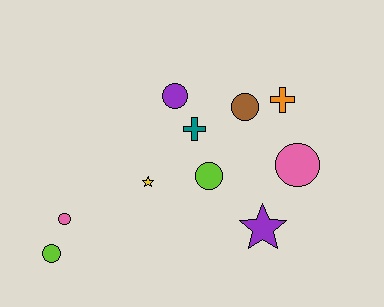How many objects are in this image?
There are 10 objects.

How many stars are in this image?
There are 2 stars.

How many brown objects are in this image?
There is 1 brown object.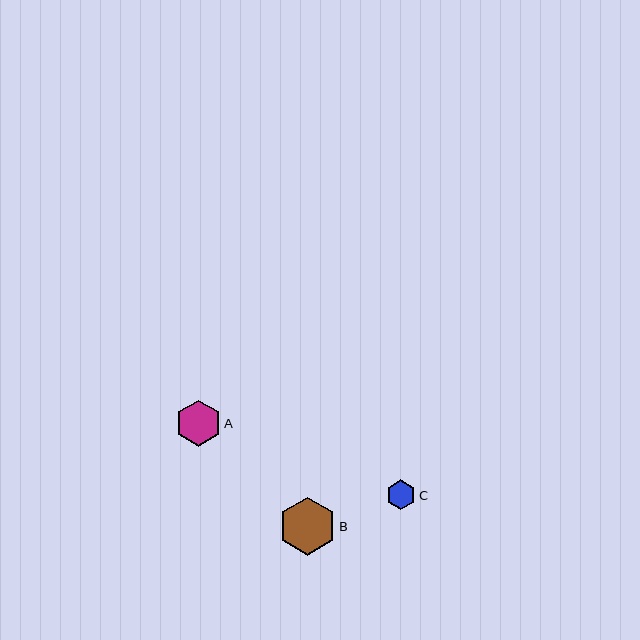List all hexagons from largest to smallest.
From largest to smallest: B, A, C.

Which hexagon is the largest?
Hexagon B is the largest with a size of approximately 58 pixels.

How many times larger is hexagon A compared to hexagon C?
Hexagon A is approximately 1.6 times the size of hexagon C.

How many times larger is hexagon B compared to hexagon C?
Hexagon B is approximately 2.0 times the size of hexagon C.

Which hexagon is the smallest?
Hexagon C is the smallest with a size of approximately 30 pixels.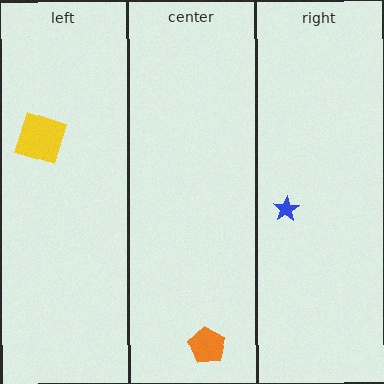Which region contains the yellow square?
The left region.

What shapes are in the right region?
The blue star.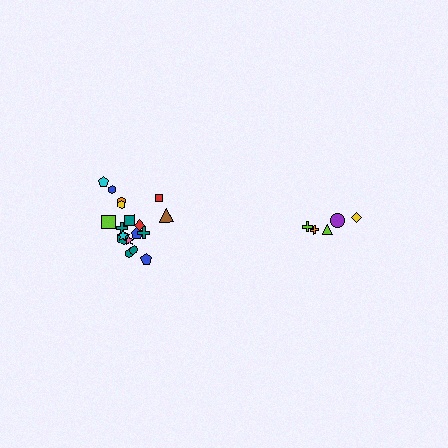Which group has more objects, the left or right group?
The left group.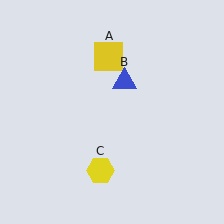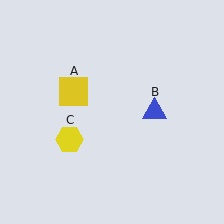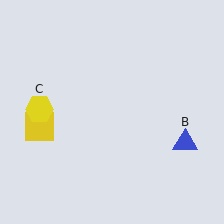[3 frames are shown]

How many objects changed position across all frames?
3 objects changed position: yellow square (object A), blue triangle (object B), yellow hexagon (object C).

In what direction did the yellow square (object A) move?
The yellow square (object A) moved down and to the left.